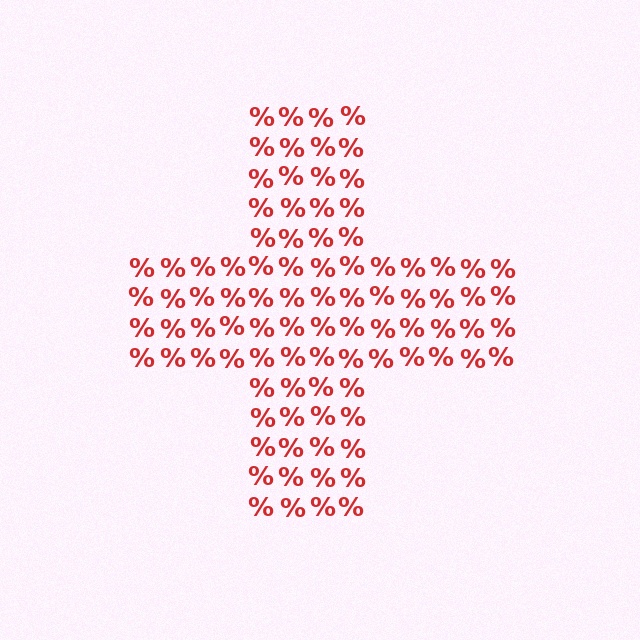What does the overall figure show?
The overall figure shows a cross.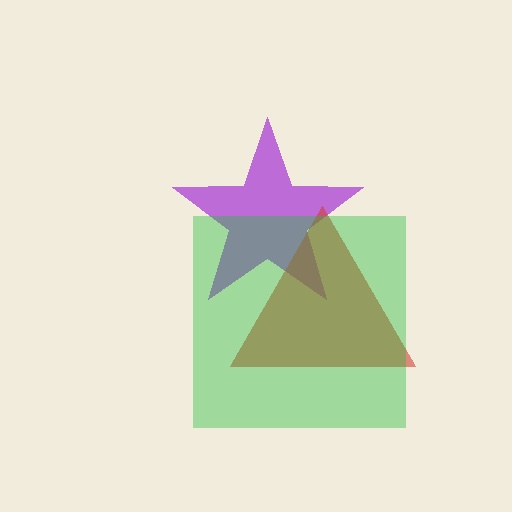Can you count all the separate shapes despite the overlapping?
Yes, there are 3 separate shapes.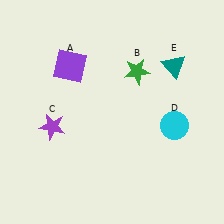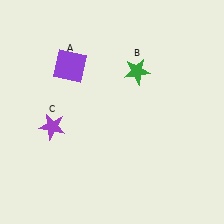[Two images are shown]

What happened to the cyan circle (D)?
The cyan circle (D) was removed in Image 2. It was in the bottom-right area of Image 1.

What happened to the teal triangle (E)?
The teal triangle (E) was removed in Image 2. It was in the top-right area of Image 1.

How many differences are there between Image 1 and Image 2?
There are 2 differences between the two images.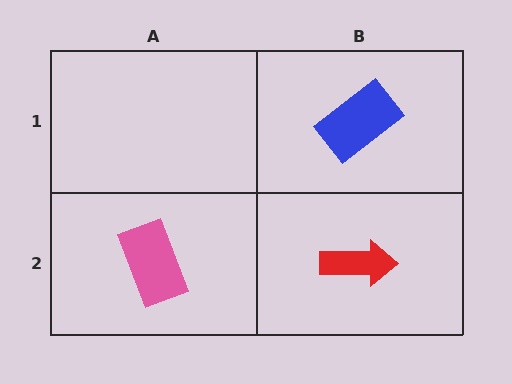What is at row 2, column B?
A red arrow.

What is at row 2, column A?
A pink rectangle.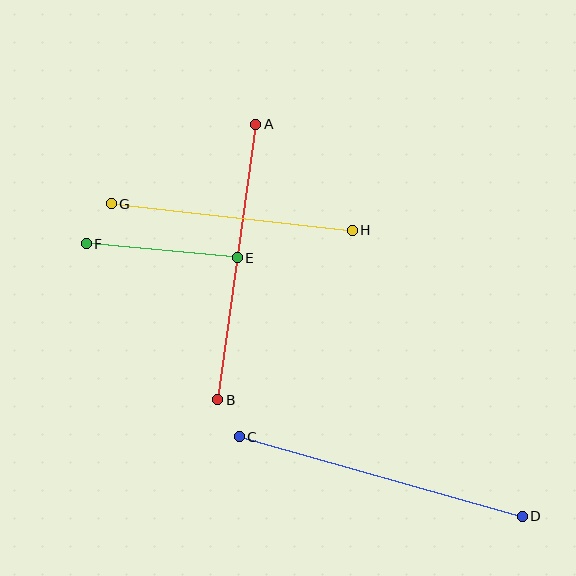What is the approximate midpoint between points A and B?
The midpoint is at approximately (237, 262) pixels.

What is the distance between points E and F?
The distance is approximately 151 pixels.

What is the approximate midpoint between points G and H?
The midpoint is at approximately (232, 217) pixels.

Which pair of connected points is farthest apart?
Points C and D are farthest apart.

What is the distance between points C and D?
The distance is approximately 294 pixels.